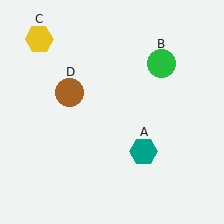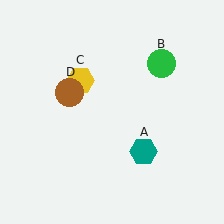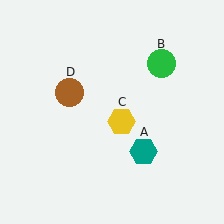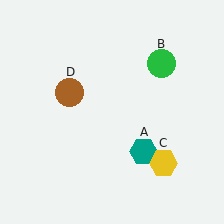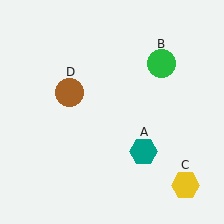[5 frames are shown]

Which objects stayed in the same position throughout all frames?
Teal hexagon (object A) and green circle (object B) and brown circle (object D) remained stationary.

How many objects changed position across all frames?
1 object changed position: yellow hexagon (object C).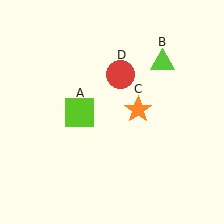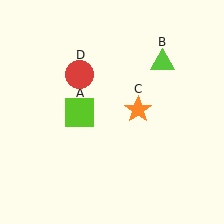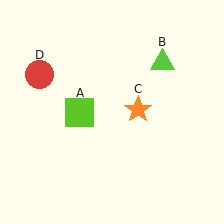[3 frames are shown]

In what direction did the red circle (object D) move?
The red circle (object D) moved left.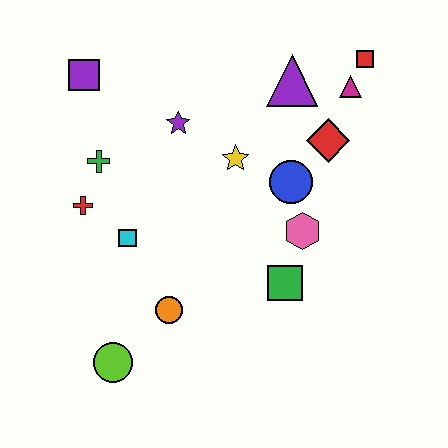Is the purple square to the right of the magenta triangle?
No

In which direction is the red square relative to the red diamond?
The red square is above the red diamond.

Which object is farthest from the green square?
The purple square is farthest from the green square.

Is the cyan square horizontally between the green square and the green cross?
Yes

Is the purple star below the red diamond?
No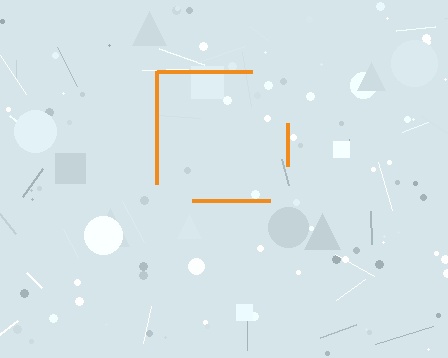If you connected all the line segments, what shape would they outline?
They would outline a square.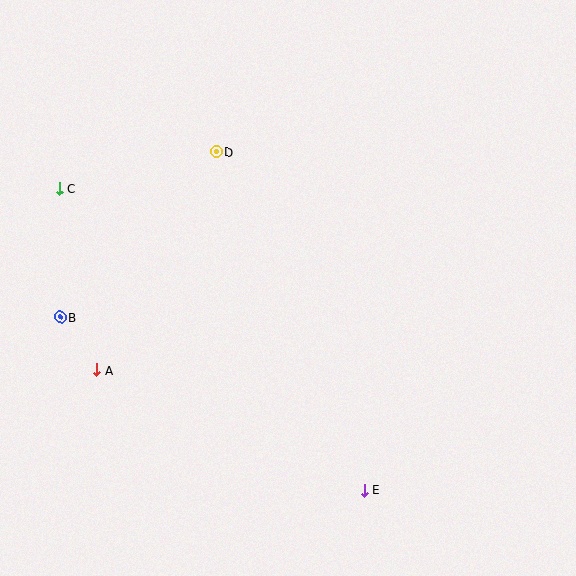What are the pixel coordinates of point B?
Point B is at (60, 317).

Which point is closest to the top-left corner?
Point C is closest to the top-left corner.